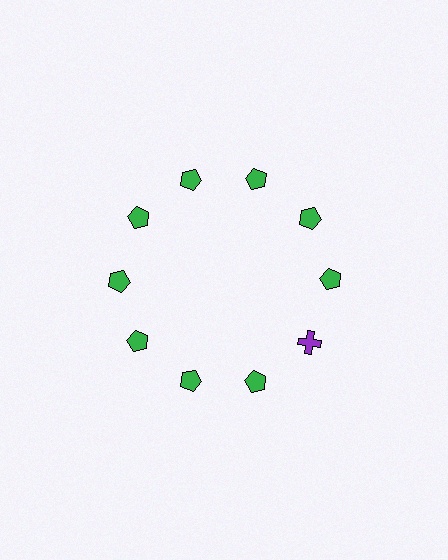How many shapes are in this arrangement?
There are 10 shapes arranged in a ring pattern.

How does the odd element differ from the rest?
It differs in both color (purple instead of green) and shape (cross instead of pentagon).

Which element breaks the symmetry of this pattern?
The purple cross at roughly the 4 o'clock position breaks the symmetry. All other shapes are green pentagons.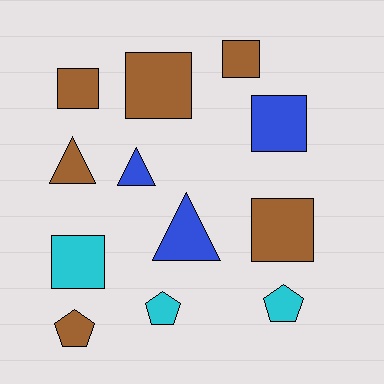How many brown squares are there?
There are 4 brown squares.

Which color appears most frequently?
Brown, with 6 objects.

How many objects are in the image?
There are 12 objects.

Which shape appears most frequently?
Square, with 6 objects.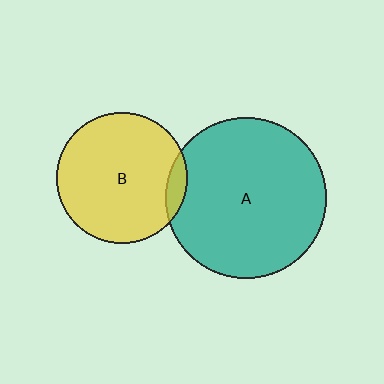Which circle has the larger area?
Circle A (teal).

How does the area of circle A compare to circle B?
Approximately 1.5 times.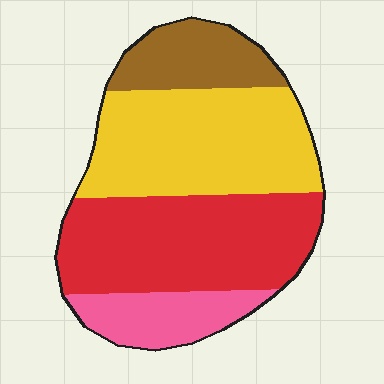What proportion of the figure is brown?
Brown takes up about one eighth (1/8) of the figure.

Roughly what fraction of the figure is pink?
Pink covers 13% of the figure.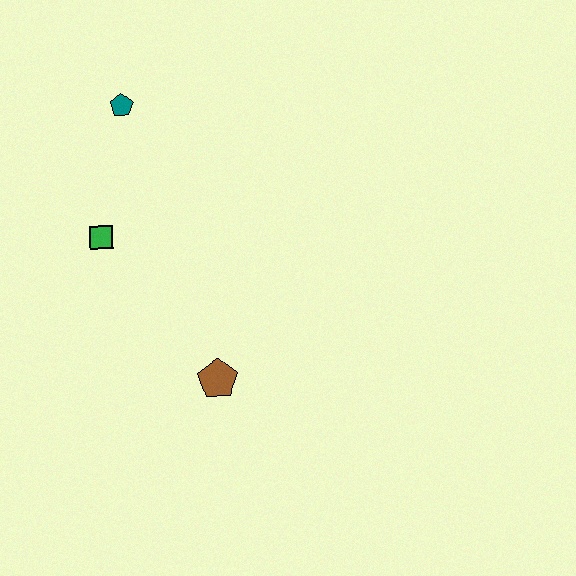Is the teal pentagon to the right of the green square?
Yes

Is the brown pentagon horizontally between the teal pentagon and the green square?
No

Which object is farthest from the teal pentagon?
The brown pentagon is farthest from the teal pentagon.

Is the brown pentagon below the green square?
Yes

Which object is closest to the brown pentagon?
The green square is closest to the brown pentagon.